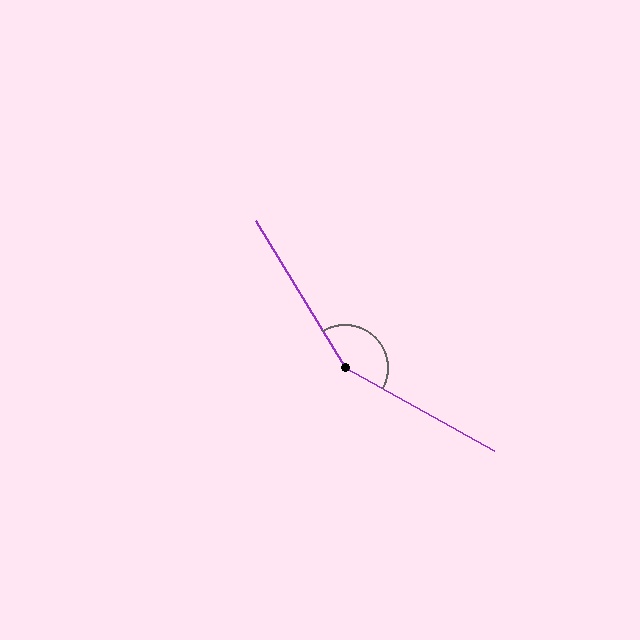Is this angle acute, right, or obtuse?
It is obtuse.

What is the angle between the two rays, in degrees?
Approximately 150 degrees.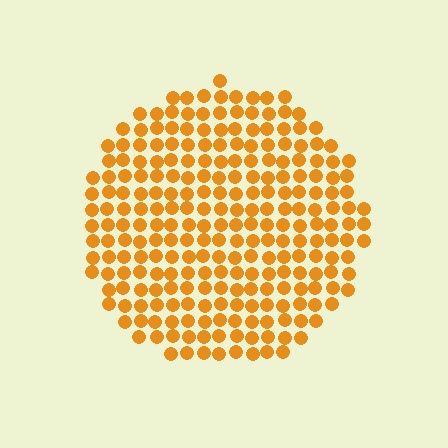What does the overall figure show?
The overall figure shows a circle.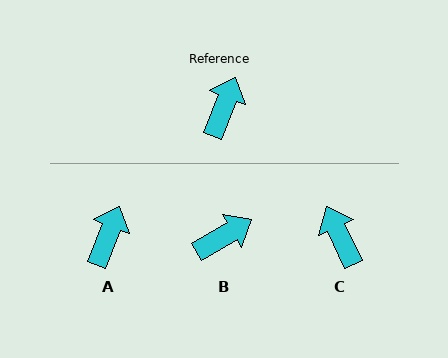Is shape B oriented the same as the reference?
No, it is off by about 38 degrees.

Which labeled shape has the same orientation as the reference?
A.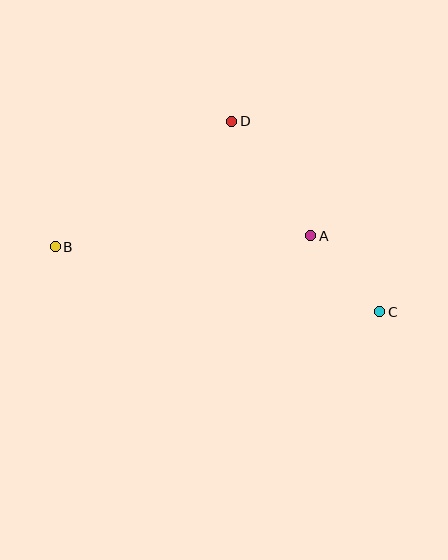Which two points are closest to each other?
Points A and C are closest to each other.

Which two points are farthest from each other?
Points B and C are farthest from each other.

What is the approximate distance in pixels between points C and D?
The distance between C and D is approximately 241 pixels.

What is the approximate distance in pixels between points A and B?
The distance between A and B is approximately 255 pixels.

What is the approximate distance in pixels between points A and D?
The distance between A and D is approximately 139 pixels.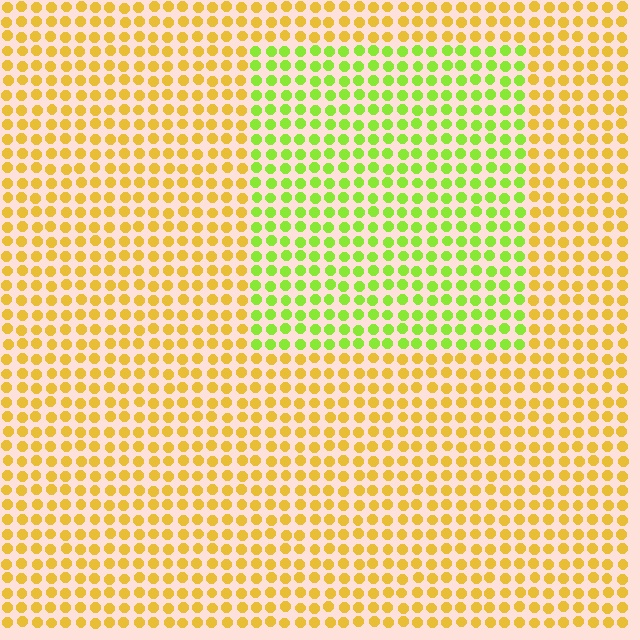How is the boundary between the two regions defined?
The boundary is defined purely by a slight shift in hue (about 47 degrees). Spacing, size, and orientation are identical on both sides.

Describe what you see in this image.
The image is filled with small yellow elements in a uniform arrangement. A rectangle-shaped region is visible where the elements are tinted to a slightly different hue, forming a subtle color boundary.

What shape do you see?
I see a rectangle.